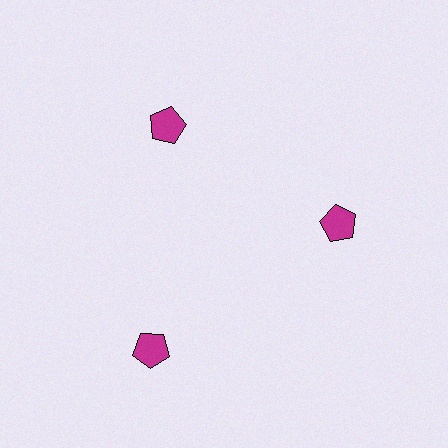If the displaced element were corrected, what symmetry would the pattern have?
It would have 3-fold rotational symmetry — the pattern would map onto itself every 120 degrees.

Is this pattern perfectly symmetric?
No. The 3 magenta pentagons are arranged in a ring, but one element near the 7 o'clock position is pushed outward from the center, breaking the 3-fold rotational symmetry.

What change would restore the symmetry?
The symmetry would be restored by moving it inward, back onto the ring so that all 3 pentagons sit at equal angles and equal distance from the center.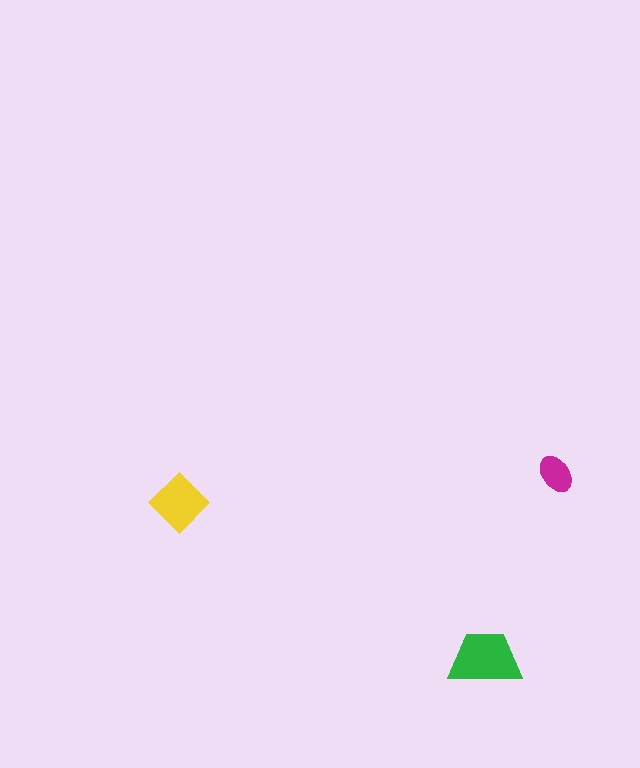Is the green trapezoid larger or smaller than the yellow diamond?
Larger.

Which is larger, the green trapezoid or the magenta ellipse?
The green trapezoid.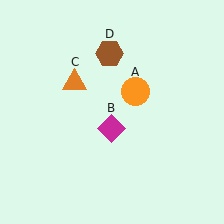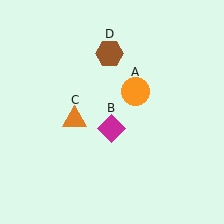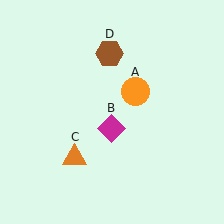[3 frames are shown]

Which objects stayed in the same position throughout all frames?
Orange circle (object A) and magenta diamond (object B) and brown hexagon (object D) remained stationary.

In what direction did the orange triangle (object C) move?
The orange triangle (object C) moved down.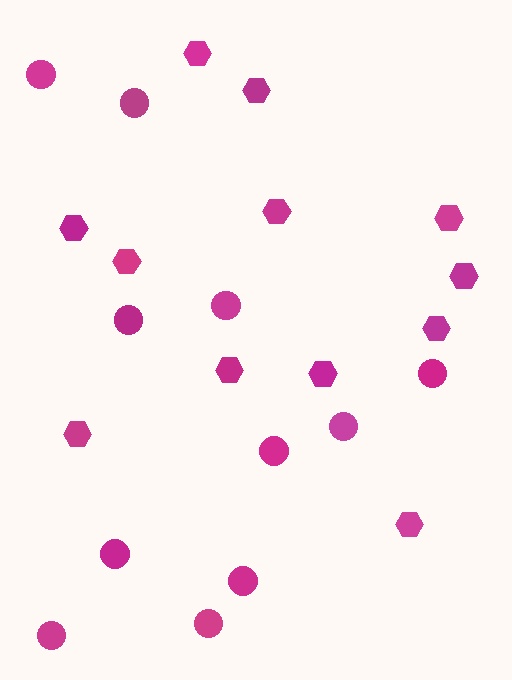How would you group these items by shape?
There are 2 groups: one group of circles (11) and one group of hexagons (12).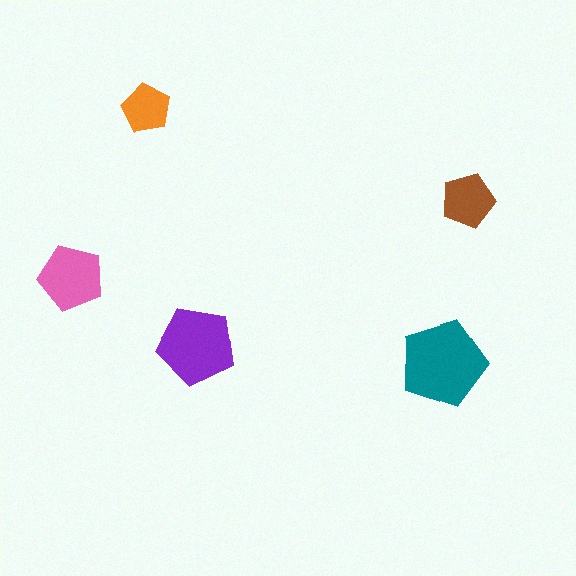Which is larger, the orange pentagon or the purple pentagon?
The purple one.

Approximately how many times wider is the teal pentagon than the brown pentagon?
About 1.5 times wider.